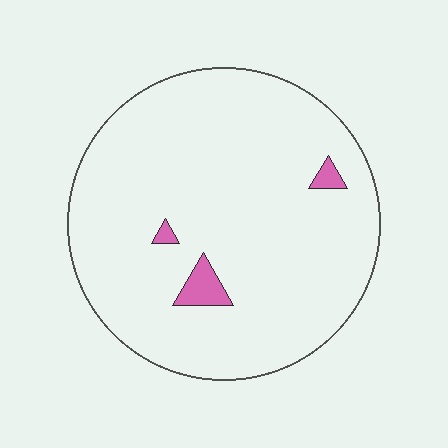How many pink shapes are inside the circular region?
3.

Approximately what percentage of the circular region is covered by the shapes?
Approximately 5%.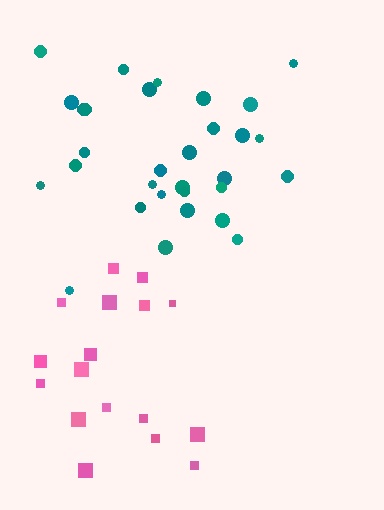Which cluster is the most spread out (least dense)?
Pink.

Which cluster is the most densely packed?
Teal.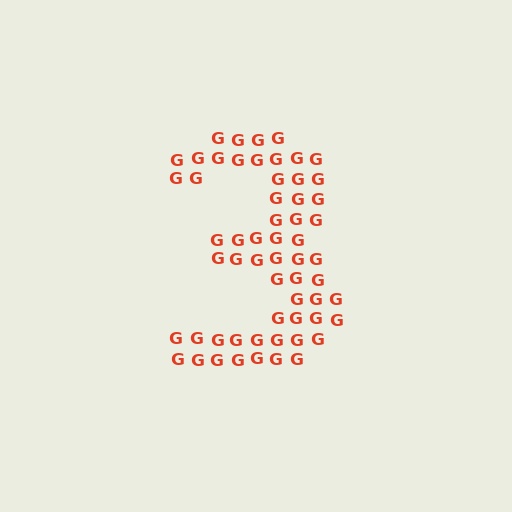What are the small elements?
The small elements are letter G's.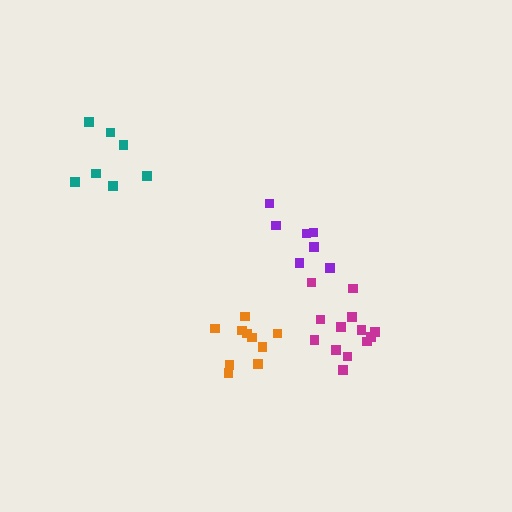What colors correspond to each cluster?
The clusters are colored: orange, purple, teal, magenta.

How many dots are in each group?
Group 1: 10 dots, Group 2: 7 dots, Group 3: 7 dots, Group 4: 13 dots (37 total).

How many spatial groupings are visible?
There are 4 spatial groupings.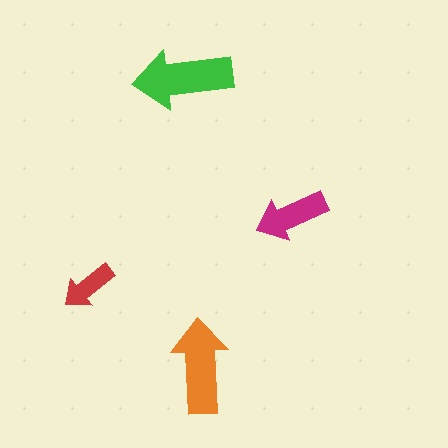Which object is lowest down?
The orange arrow is bottommost.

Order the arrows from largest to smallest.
the green one, the orange one, the magenta one, the red one.